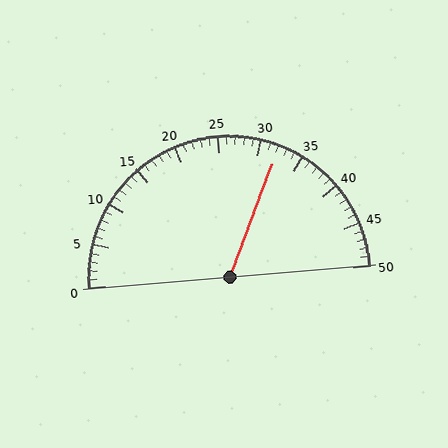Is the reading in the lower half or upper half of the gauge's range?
The reading is in the upper half of the range (0 to 50).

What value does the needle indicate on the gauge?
The needle indicates approximately 32.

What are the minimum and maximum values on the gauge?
The gauge ranges from 0 to 50.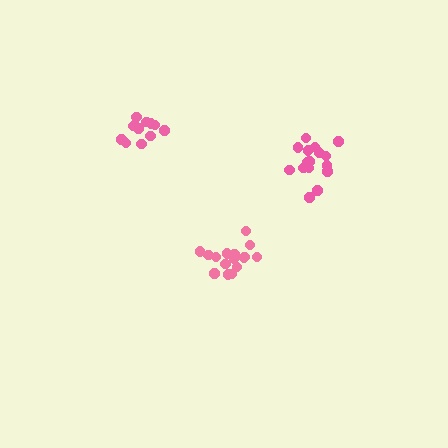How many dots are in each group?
Group 1: 17 dots, Group 2: 12 dots, Group 3: 16 dots (45 total).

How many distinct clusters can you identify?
There are 3 distinct clusters.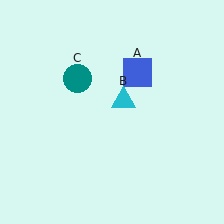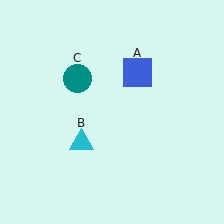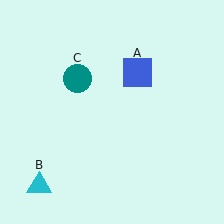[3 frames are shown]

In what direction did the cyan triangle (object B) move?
The cyan triangle (object B) moved down and to the left.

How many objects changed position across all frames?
1 object changed position: cyan triangle (object B).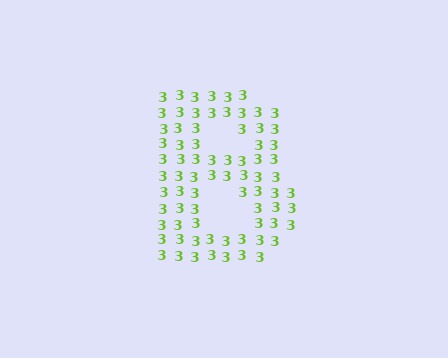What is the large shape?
The large shape is the letter B.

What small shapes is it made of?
It is made of small digit 3's.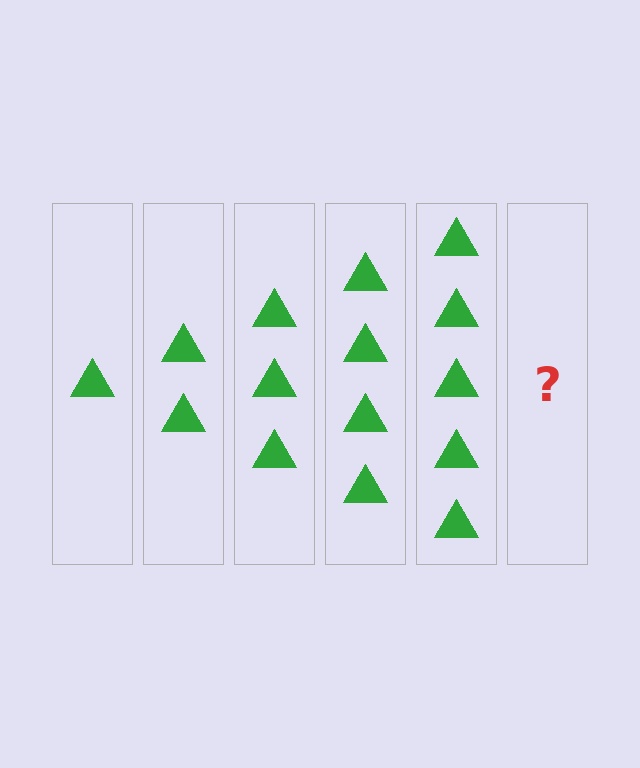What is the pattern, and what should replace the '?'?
The pattern is that each step adds one more triangle. The '?' should be 6 triangles.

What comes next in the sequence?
The next element should be 6 triangles.